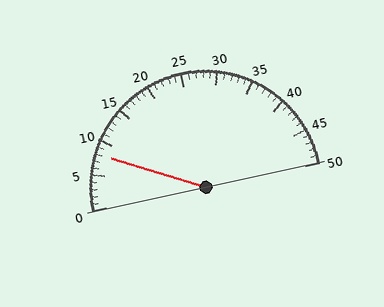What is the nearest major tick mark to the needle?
The nearest major tick mark is 10.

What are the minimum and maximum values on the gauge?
The gauge ranges from 0 to 50.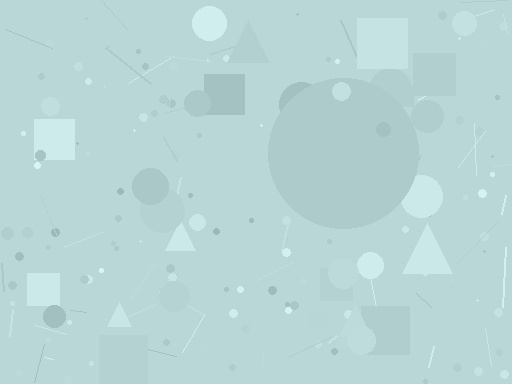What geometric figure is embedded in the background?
A circle is embedded in the background.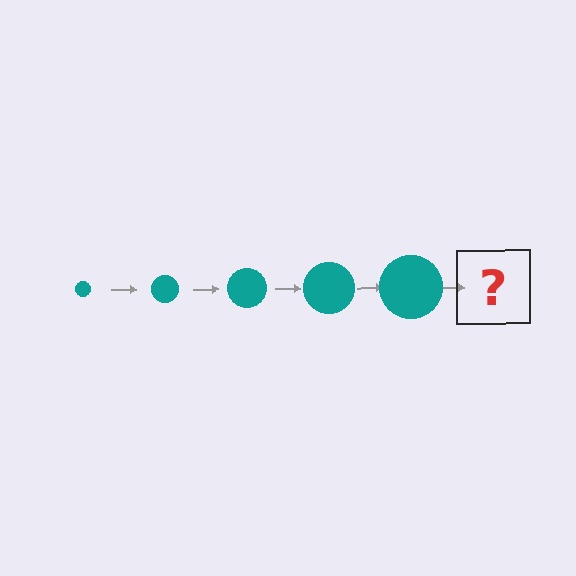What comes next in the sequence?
The next element should be a teal circle, larger than the previous one.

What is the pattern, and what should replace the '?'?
The pattern is that the circle gets progressively larger each step. The '?' should be a teal circle, larger than the previous one.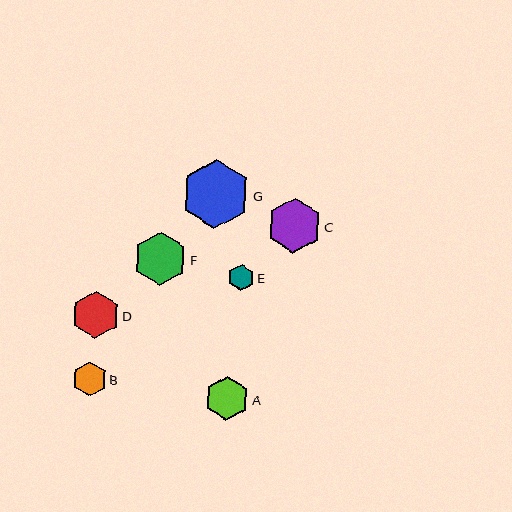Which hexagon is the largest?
Hexagon G is the largest with a size of approximately 68 pixels.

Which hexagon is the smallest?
Hexagon E is the smallest with a size of approximately 26 pixels.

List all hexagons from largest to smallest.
From largest to smallest: G, C, F, D, A, B, E.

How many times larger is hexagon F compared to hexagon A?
Hexagon F is approximately 1.2 times the size of hexagon A.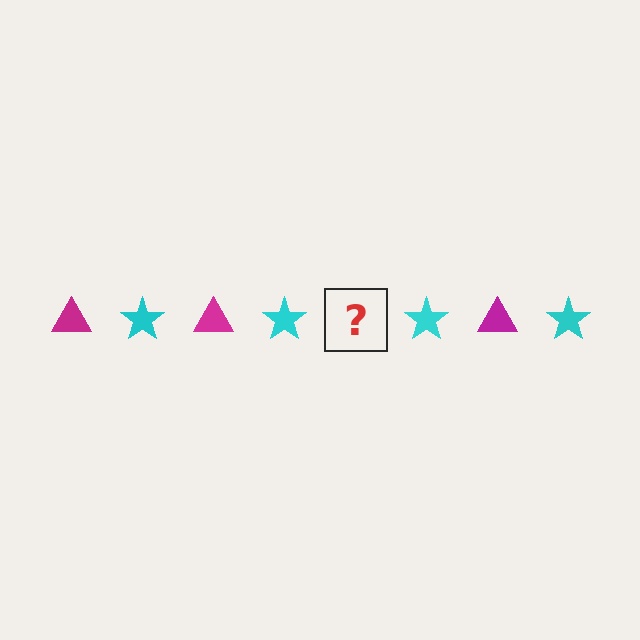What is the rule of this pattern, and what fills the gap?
The rule is that the pattern alternates between magenta triangle and cyan star. The gap should be filled with a magenta triangle.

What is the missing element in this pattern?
The missing element is a magenta triangle.